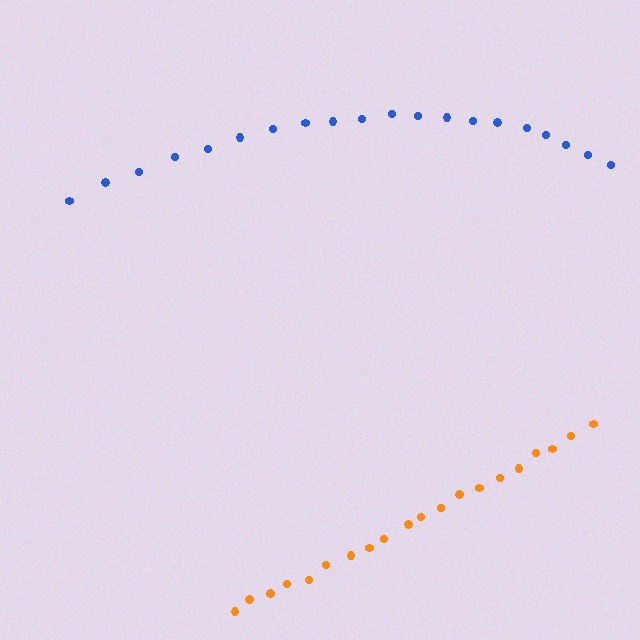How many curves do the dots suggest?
There are 2 distinct paths.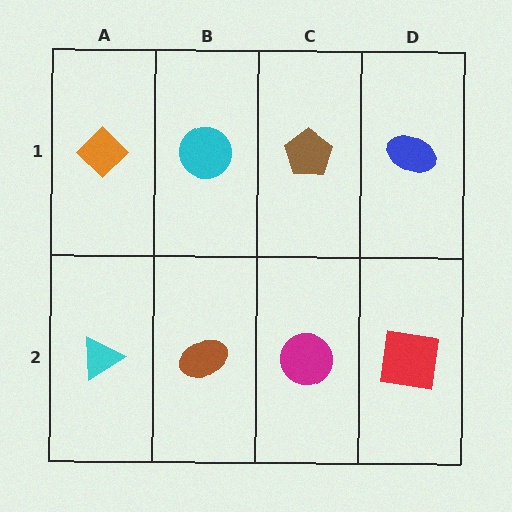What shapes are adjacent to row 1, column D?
A red square (row 2, column D), a brown pentagon (row 1, column C).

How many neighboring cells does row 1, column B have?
3.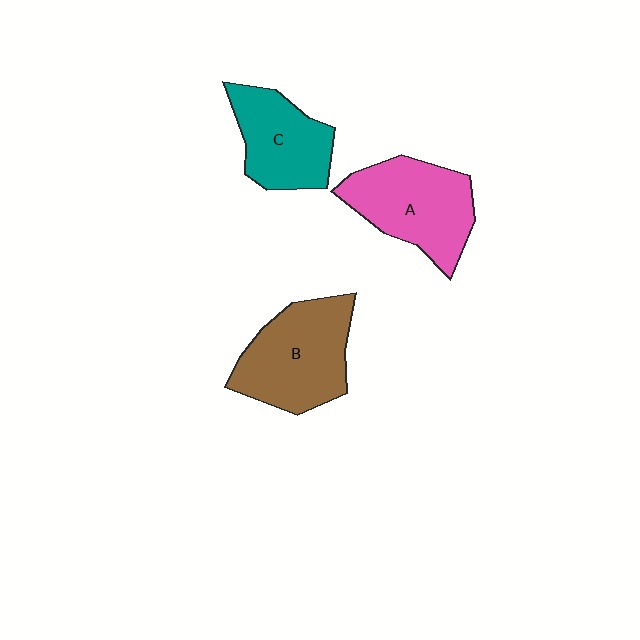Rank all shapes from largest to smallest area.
From largest to smallest: B (brown), A (pink), C (teal).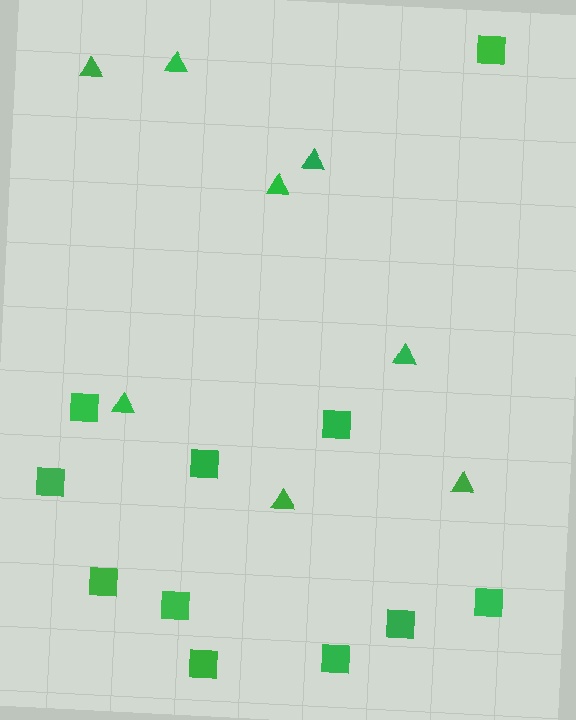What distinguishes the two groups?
There are 2 groups: one group of triangles (8) and one group of squares (11).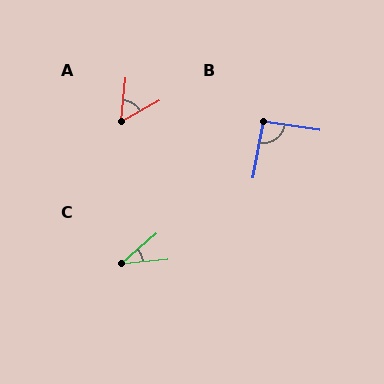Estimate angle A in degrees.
Approximately 55 degrees.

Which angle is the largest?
B, at approximately 92 degrees.